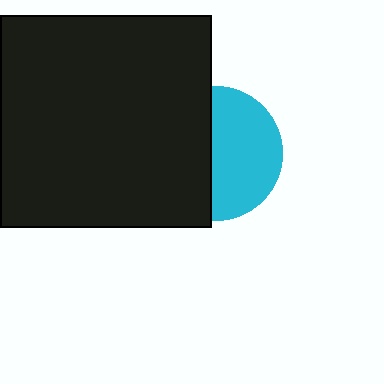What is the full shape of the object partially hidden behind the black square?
The partially hidden object is a cyan circle.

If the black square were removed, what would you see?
You would see the complete cyan circle.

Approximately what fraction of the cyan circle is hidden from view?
Roughly 46% of the cyan circle is hidden behind the black square.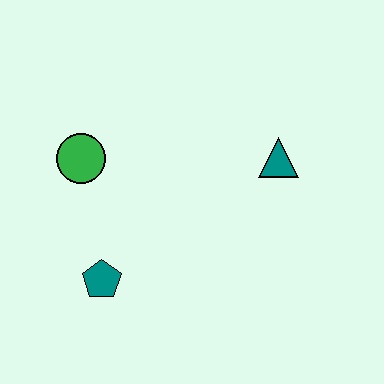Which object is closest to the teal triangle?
The green circle is closest to the teal triangle.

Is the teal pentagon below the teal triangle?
Yes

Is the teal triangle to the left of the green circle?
No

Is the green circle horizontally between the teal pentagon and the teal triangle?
No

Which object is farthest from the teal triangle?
The teal pentagon is farthest from the teal triangle.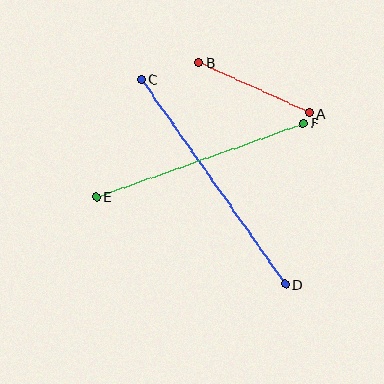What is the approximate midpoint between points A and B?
The midpoint is at approximately (254, 88) pixels.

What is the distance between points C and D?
The distance is approximately 250 pixels.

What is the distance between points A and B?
The distance is approximately 122 pixels.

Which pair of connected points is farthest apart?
Points C and D are farthest apart.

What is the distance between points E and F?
The distance is approximately 220 pixels.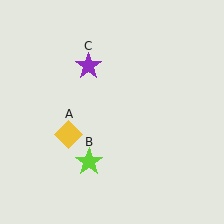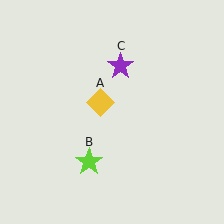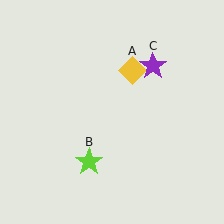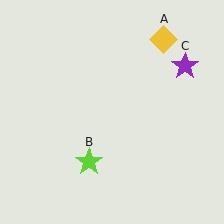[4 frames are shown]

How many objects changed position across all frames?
2 objects changed position: yellow diamond (object A), purple star (object C).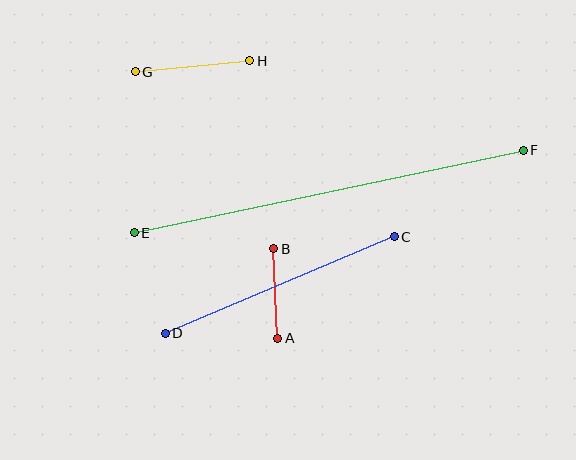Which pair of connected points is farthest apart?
Points E and F are farthest apart.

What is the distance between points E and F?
The distance is approximately 397 pixels.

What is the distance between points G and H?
The distance is approximately 115 pixels.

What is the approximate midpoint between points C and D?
The midpoint is at approximately (280, 285) pixels.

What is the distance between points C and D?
The distance is approximately 249 pixels.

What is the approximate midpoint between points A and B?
The midpoint is at approximately (276, 293) pixels.